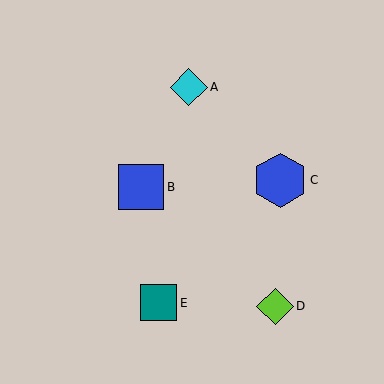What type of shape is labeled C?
Shape C is a blue hexagon.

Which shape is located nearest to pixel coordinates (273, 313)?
The lime diamond (labeled D) at (275, 306) is nearest to that location.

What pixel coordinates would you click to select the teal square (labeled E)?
Click at (159, 303) to select the teal square E.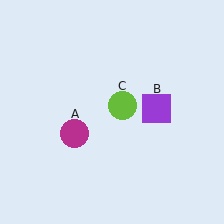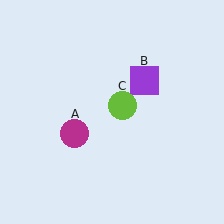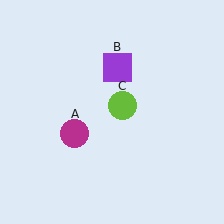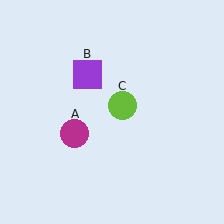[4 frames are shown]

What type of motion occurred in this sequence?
The purple square (object B) rotated counterclockwise around the center of the scene.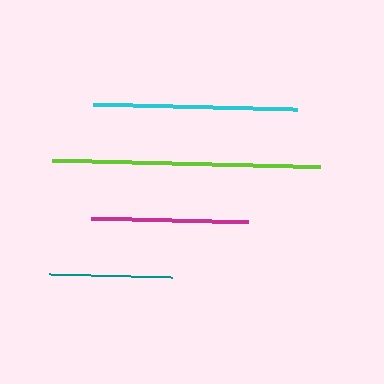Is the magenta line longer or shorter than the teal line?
The magenta line is longer than the teal line.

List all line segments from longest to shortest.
From longest to shortest: lime, cyan, magenta, teal.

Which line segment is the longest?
The lime line is the longest at approximately 269 pixels.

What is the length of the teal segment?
The teal segment is approximately 123 pixels long.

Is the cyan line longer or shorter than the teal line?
The cyan line is longer than the teal line.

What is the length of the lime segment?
The lime segment is approximately 269 pixels long.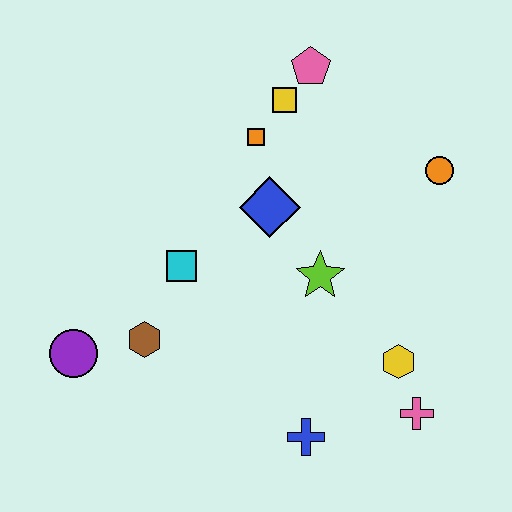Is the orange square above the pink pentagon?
No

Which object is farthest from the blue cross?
The pink pentagon is farthest from the blue cross.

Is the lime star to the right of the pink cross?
No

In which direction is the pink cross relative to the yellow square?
The pink cross is below the yellow square.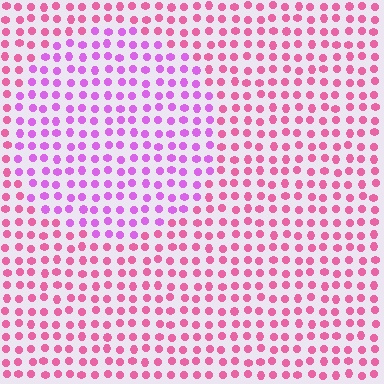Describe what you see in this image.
The image is filled with small pink elements in a uniform arrangement. A circle-shaped region is visible where the elements are tinted to a slightly different hue, forming a subtle color boundary.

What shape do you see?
I see a circle.